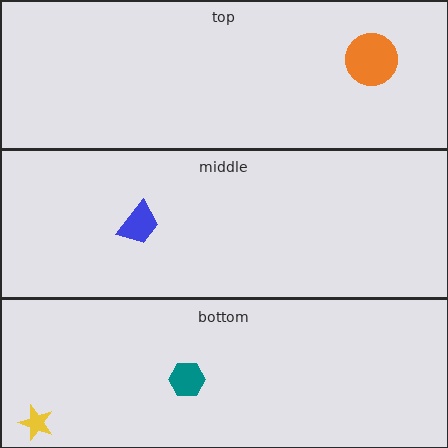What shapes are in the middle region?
The blue trapezoid.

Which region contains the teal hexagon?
The bottom region.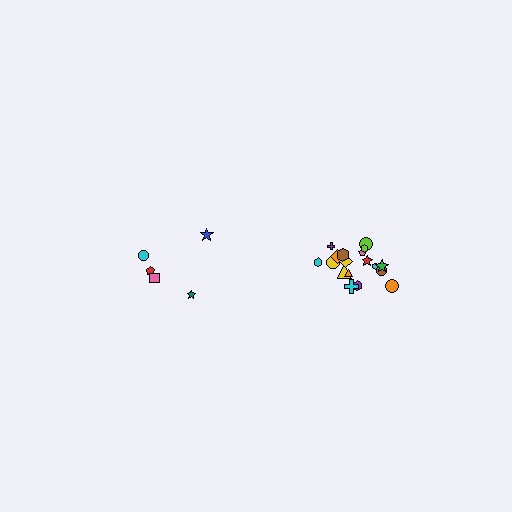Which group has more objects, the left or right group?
The right group.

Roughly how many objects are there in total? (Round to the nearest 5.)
Roughly 25 objects in total.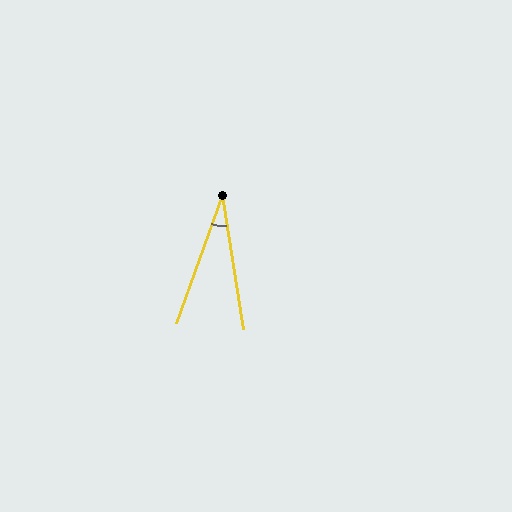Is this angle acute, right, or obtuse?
It is acute.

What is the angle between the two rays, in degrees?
Approximately 29 degrees.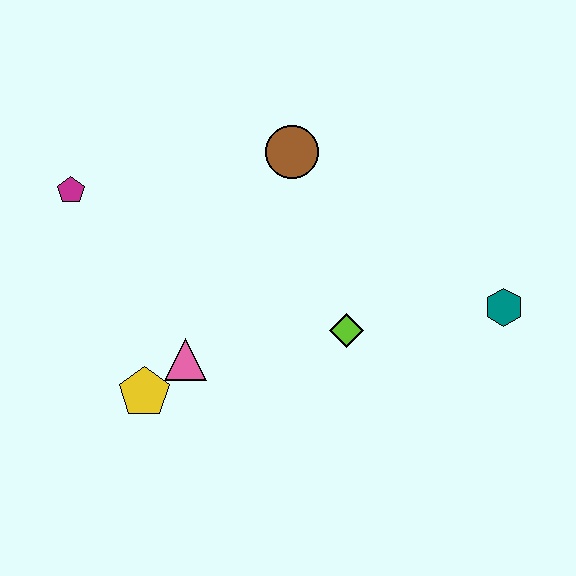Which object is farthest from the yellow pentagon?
The teal hexagon is farthest from the yellow pentagon.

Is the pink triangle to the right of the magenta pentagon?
Yes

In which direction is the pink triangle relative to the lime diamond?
The pink triangle is to the left of the lime diamond.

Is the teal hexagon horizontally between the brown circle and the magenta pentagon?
No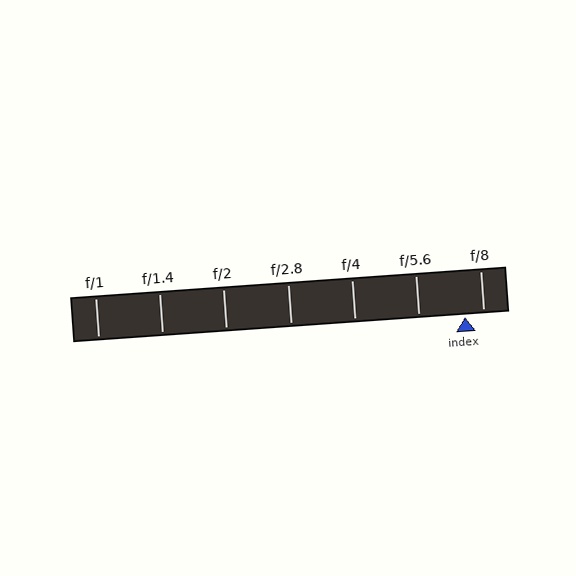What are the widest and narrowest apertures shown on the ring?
The widest aperture shown is f/1 and the narrowest is f/8.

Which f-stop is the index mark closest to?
The index mark is closest to f/8.